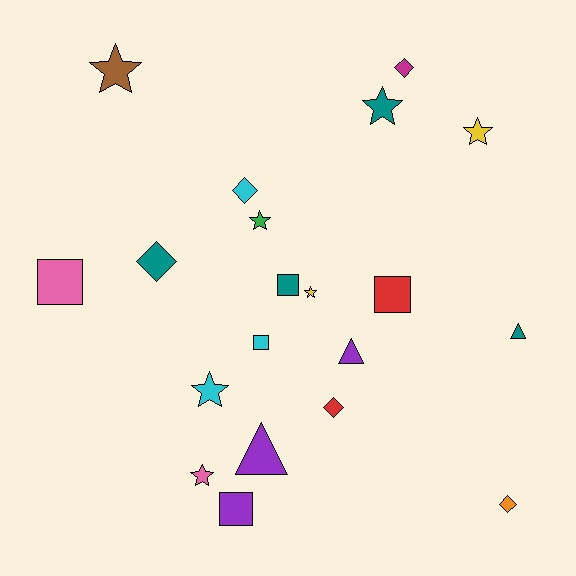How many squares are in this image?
There are 5 squares.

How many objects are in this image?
There are 20 objects.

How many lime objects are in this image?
There are no lime objects.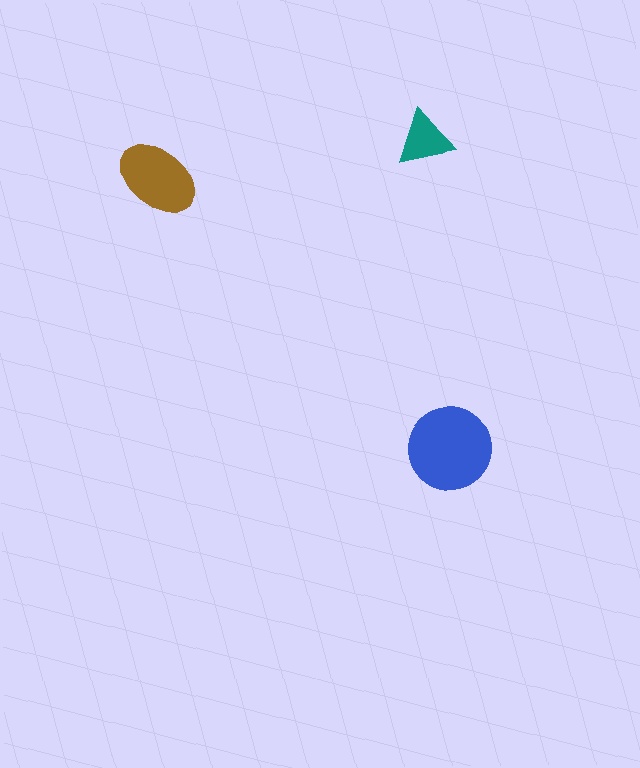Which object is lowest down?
The blue circle is bottommost.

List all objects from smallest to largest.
The teal triangle, the brown ellipse, the blue circle.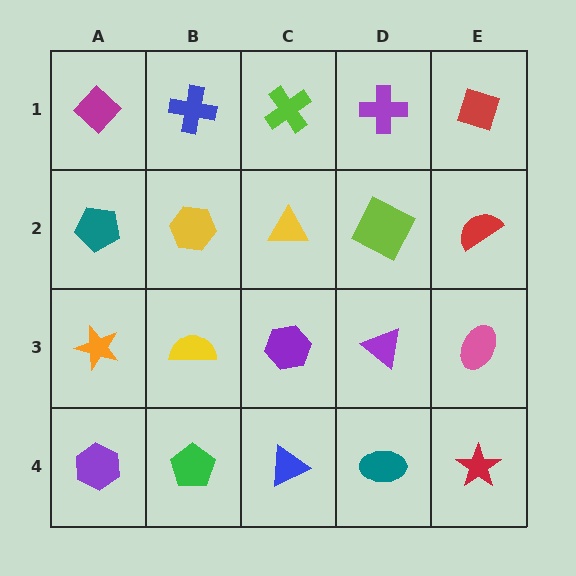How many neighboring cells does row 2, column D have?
4.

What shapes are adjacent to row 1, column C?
A yellow triangle (row 2, column C), a blue cross (row 1, column B), a purple cross (row 1, column D).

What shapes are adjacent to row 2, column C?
A lime cross (row 1, column C), a purple hexagon (row 3, column C), a yellow hexagon (row 2, column B), a lime square (row 2, column D).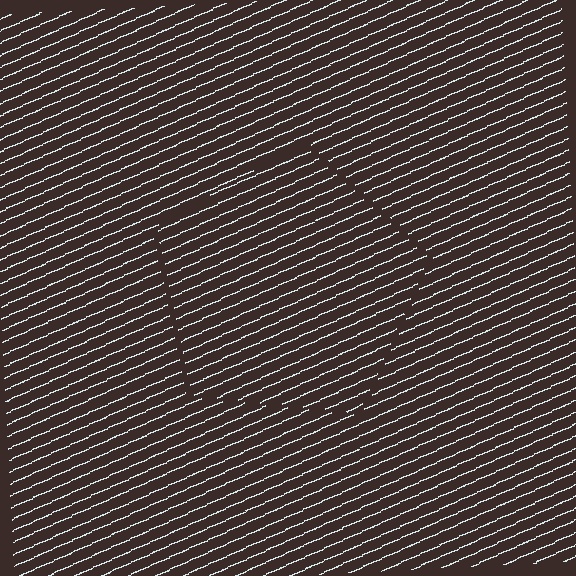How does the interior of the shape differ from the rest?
The interior of the shape contains the same grating, shifted by half a period — the contour is defined by the phase discontinuity where line-ends from the inner and outer gratings abut.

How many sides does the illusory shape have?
5 sides — the line-ends trace a pentagon.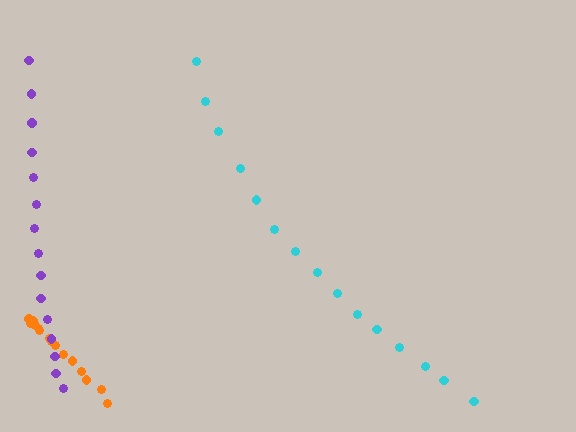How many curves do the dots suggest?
There are 3 distinct paths.